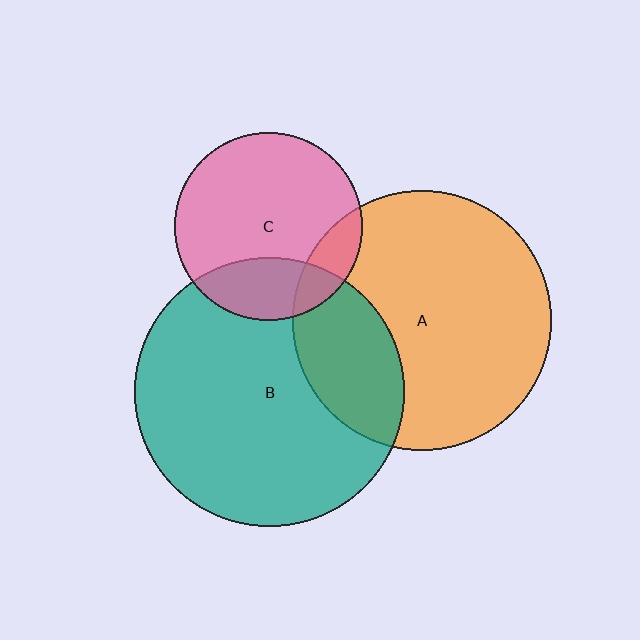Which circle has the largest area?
Circle B (teal).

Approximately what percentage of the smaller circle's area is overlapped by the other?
Approximately 15%.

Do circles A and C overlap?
Yes.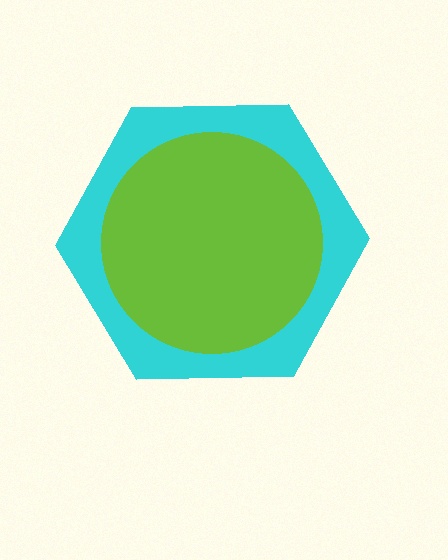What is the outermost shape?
The cyan hexagon.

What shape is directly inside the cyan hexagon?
The lime circle.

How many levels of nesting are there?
2.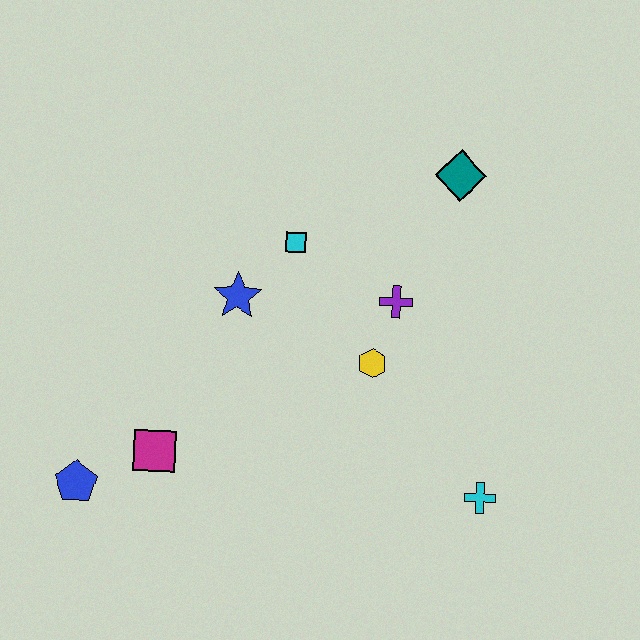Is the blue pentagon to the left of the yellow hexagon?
Yes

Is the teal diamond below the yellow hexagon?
No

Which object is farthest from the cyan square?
The blue pentagon is farthest from the cyan square.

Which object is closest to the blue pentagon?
The magenta square is closest to the blue pentagon.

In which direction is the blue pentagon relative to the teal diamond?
The blue pentagon is to the left of the teal diamond.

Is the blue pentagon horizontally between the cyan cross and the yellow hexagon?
No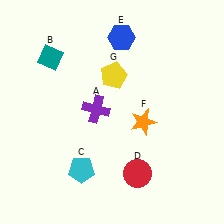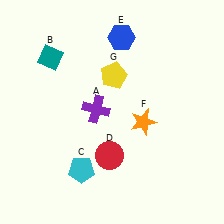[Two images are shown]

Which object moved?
The red circle (D) moved left.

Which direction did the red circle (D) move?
The red circle (D) moved left.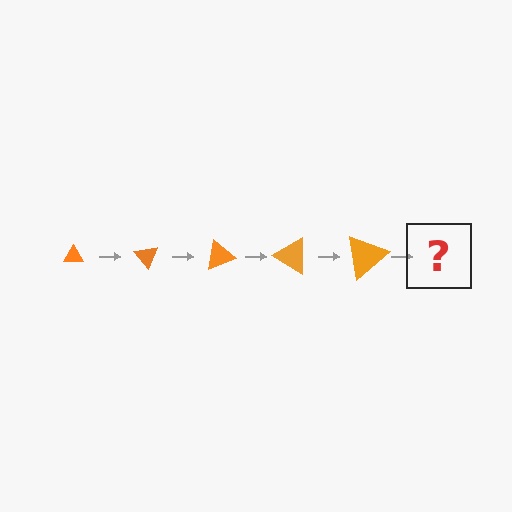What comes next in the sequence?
The next element should be a triangle, larger than the previous one and rotated 250 degrees from the start.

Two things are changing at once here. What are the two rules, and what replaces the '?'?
The two rules are that the triangle grows larger each step and it rotates 50 degrees each step. The '?' should be a triangle, larger than the previous one and rotated 250 degrees from the start.